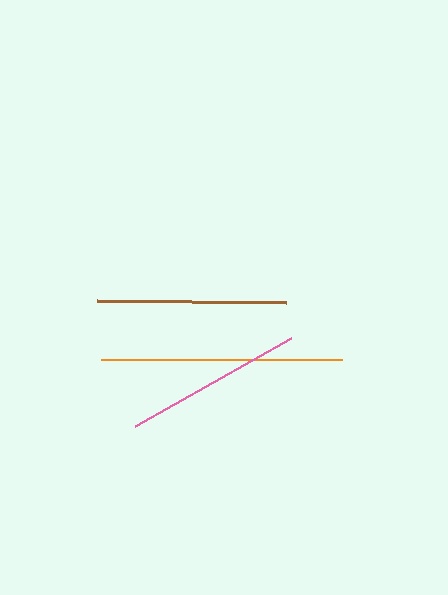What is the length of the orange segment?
The orange segment is approximately 241 pixels long.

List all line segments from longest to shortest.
From longest to shortest: orange, brown, pink.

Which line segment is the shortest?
The pink line is the shortest at approximately 179 pixels.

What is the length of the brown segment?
The brown segment is approximately 189 pixels long.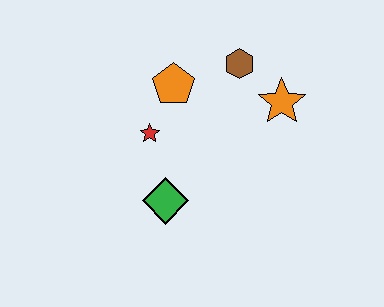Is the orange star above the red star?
Yes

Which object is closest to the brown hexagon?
The orange star is closest to the brown hexagon.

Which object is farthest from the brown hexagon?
The green diamond is farthest from the brown hexagon.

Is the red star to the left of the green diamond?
Yes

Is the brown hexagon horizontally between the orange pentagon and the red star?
No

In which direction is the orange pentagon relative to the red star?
The orange pentagon is above the red star.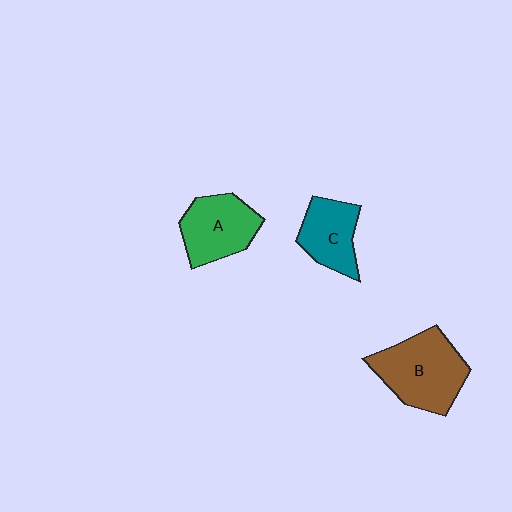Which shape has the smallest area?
Shape C (teal).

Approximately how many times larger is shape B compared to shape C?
Approximately 1.5 times.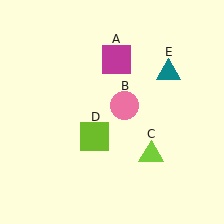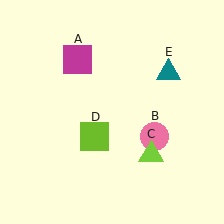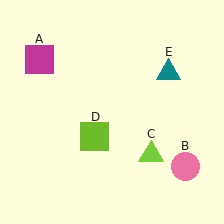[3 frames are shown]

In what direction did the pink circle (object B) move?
The pink circle (object B) moved down and to the right.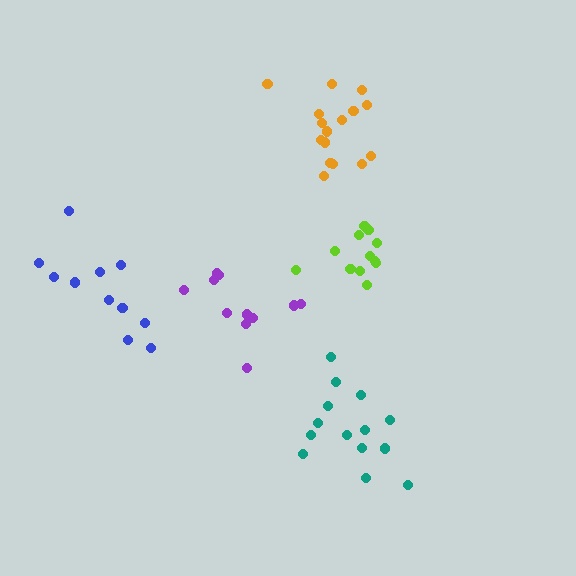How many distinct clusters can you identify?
There are 5 distinct clusters.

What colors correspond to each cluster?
The clusters are colored: orange, teal, lime, purple, blue.